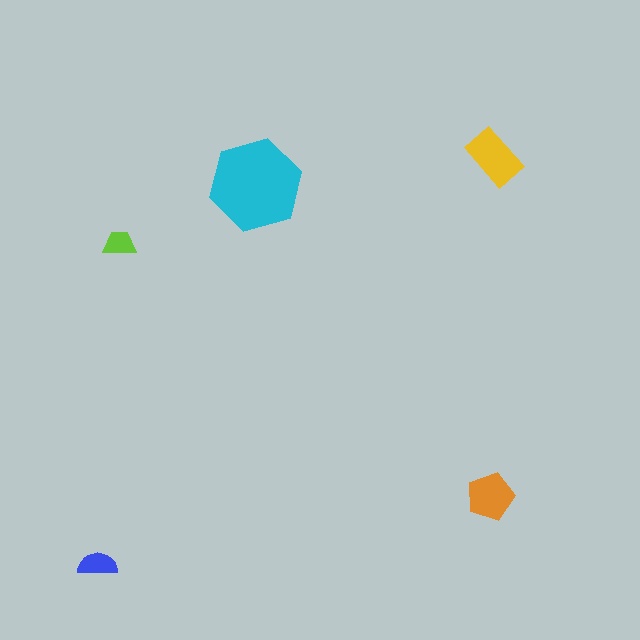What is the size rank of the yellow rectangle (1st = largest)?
2nd.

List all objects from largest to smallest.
The cyan hexagon, the yellow rectangle, the orange pentagon, the blue semicircle, the lime trapezoid.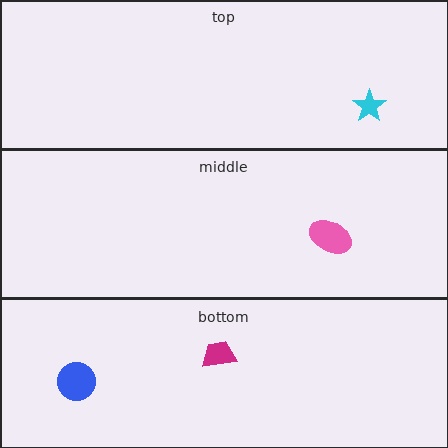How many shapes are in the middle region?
1.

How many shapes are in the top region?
1.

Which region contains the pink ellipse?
The middle region.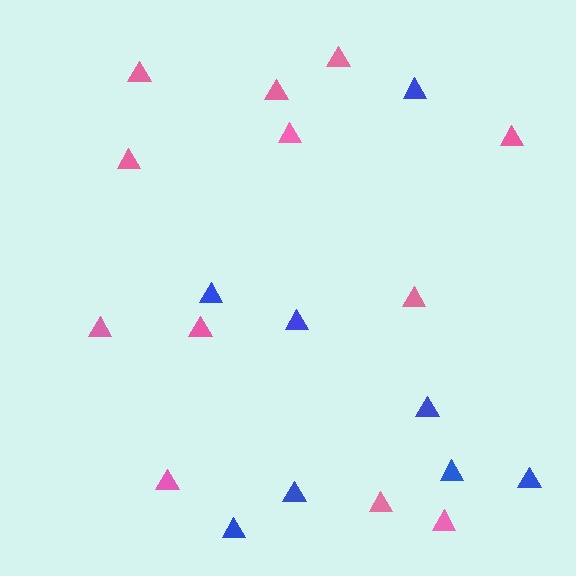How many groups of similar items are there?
There are 2 groups: one group of blue triangles (8) and one group of pink triangles (12).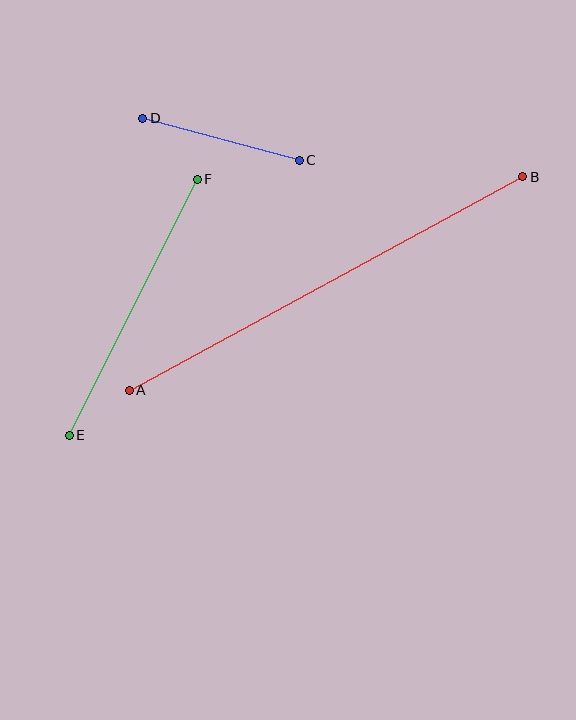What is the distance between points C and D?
The distance is approximately 162 pixels.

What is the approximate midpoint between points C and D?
The midpoint is at approximately (221, 139) pixels.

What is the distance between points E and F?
The distance is approximately 286 pixels.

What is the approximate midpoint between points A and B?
The midpoint is at approximately (326, 284) pixels.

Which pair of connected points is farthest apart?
Points A and B are farthest apart.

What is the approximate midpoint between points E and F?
The midpoint is at approximately (133, 307) pixels.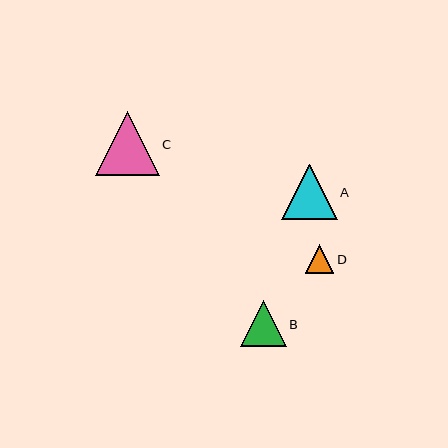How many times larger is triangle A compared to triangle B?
Triangle A is approximately 1.2 times the size of triangle B.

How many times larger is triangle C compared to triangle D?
Triangle C is approximately 2.2 times the size of triangle D.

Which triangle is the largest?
Triangle C is the largest with a size of approximately 64 pixels.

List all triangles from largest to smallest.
From largest to smallest: C, A, B, D.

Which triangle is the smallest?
Triangle D is the smallest with a size of approximately 29 pixels.